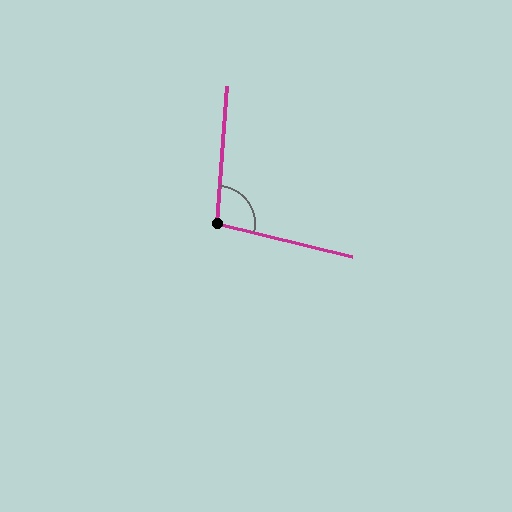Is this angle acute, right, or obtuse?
It is obtuse.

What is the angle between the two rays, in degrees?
Approximately 100 degrees.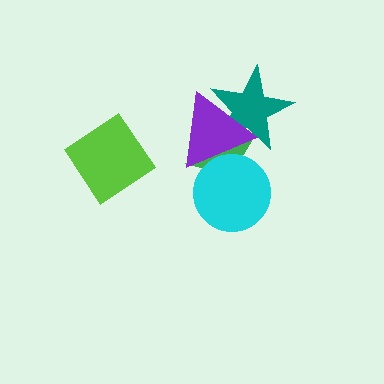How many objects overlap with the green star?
3 objects overlap with the green star.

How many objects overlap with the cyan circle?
2 objects overlap with the cyan circle.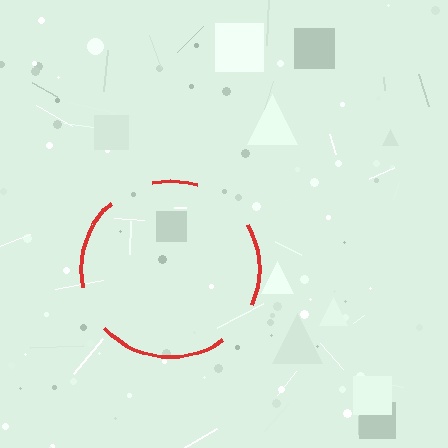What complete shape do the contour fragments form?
The contour fragments form a circle.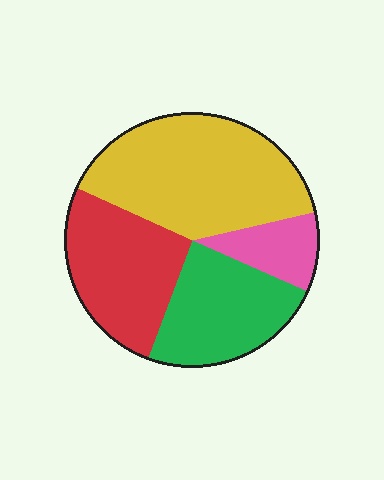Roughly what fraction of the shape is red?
Red covers around 25% of the shape.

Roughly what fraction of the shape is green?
Green takes up about one quarter (1/4) of the shape.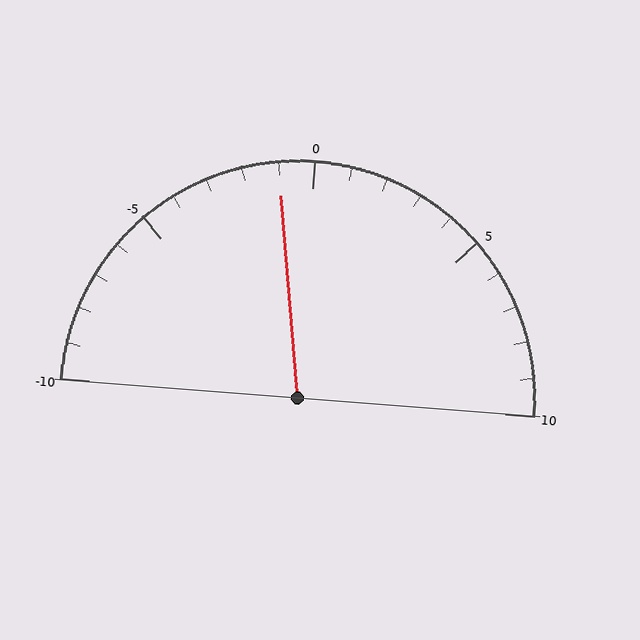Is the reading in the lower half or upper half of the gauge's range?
The reading is in the lower half of the range (-10 to 10).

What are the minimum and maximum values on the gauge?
The gauge ranges from -10 to 10.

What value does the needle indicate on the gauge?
The needle indicates approximately -1.